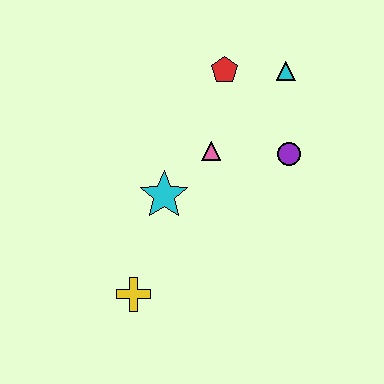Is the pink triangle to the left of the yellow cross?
No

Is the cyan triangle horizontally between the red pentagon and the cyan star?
No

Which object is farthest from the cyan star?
The cyan triangle is farthest from the cyan star.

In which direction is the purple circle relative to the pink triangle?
The purple circle is to the right of the pink triangle.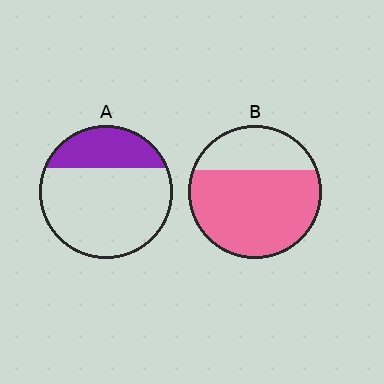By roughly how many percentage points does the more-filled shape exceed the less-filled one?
By roughly 45 percentage points (B over A).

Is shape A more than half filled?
No.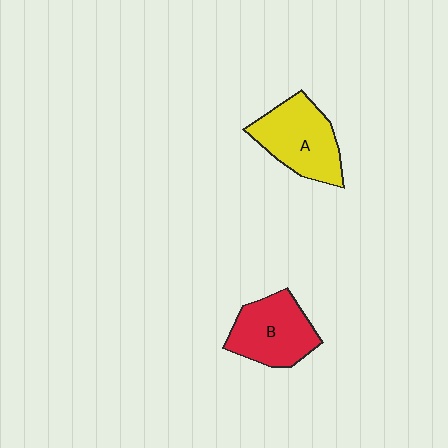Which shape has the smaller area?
Shape B (red).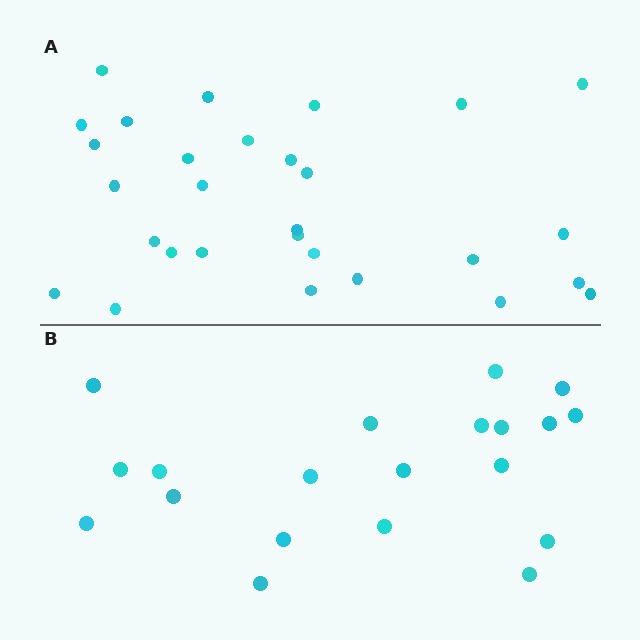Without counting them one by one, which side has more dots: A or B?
Region A (the top region) has more dots.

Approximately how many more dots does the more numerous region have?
Region A has roughly 8 or so more dots than region B.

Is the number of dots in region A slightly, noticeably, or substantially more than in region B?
Region A has substantially more. The ratio is roughly 1.4 to 1.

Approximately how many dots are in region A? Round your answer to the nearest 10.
About 30 dots. (The exact count is 29, which rounds to 30.)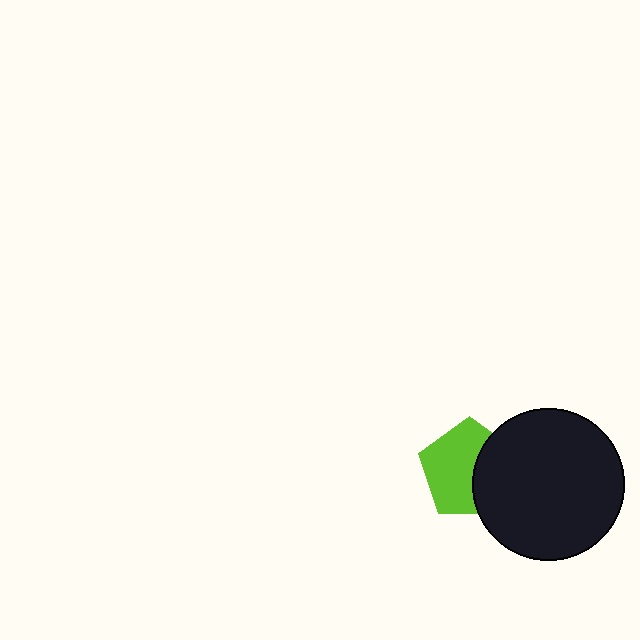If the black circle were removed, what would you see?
You would see the complete lime pentagon.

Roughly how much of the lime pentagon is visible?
About half of it is visible (roughly 61%).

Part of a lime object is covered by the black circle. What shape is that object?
It is a pentagon.